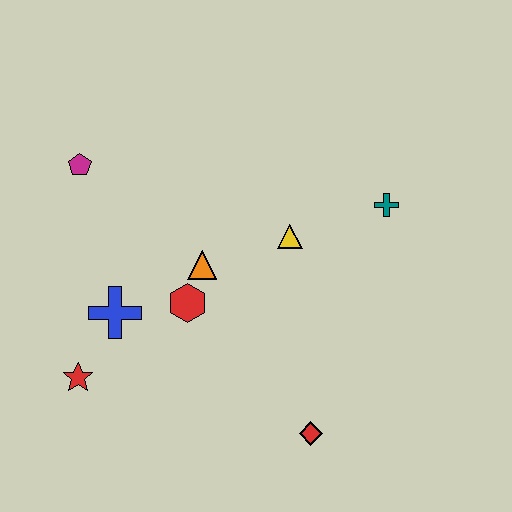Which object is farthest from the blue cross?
The teal cross is farthest from the blue cross.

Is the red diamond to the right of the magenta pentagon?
Yes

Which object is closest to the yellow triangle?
The orange triangle is closest to the yellow triangle.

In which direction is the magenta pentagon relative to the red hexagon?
The magenta pentagon is above the red hexagon.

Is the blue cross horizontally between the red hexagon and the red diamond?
No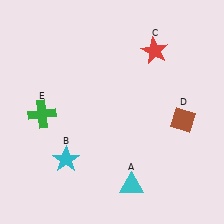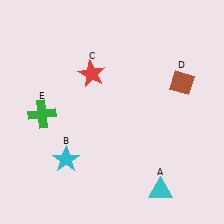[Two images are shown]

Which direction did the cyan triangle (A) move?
The cyan triangle (A) moved right.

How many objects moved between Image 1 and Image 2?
3 objects moved between the two images.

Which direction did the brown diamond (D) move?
The brown diamond (D) moved up.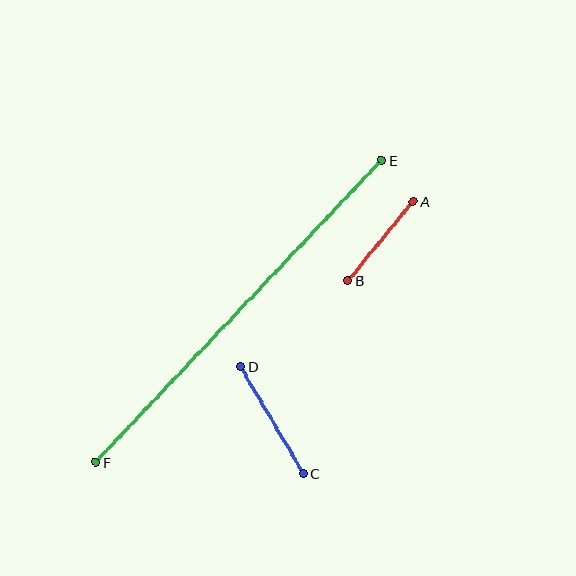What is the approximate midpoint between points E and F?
The midpoint is at approximately (239, 311) pixels.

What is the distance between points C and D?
The distance is approximately 124 pixels.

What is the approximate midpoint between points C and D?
The midpoint is at approximately (272, 420) pixels.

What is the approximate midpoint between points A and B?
The midpoint is at approximately (381, 241) pixels.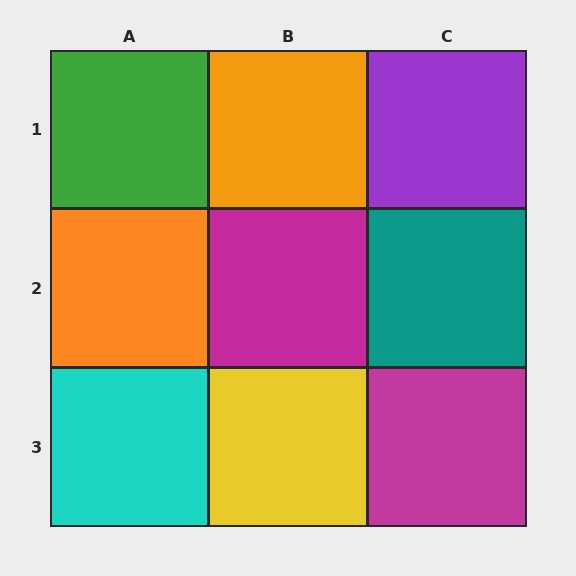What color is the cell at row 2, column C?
Teal.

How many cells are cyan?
1 cell is cyan.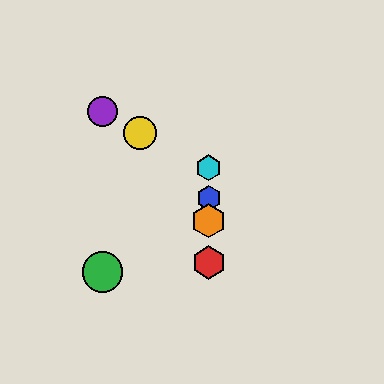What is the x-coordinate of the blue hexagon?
The blue hexagon is at x≈209.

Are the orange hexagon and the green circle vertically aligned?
No, the orange hexagon is at x≈209 and the green circle is at x≈102.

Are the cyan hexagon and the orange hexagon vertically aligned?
Yes, both are at x≈209.